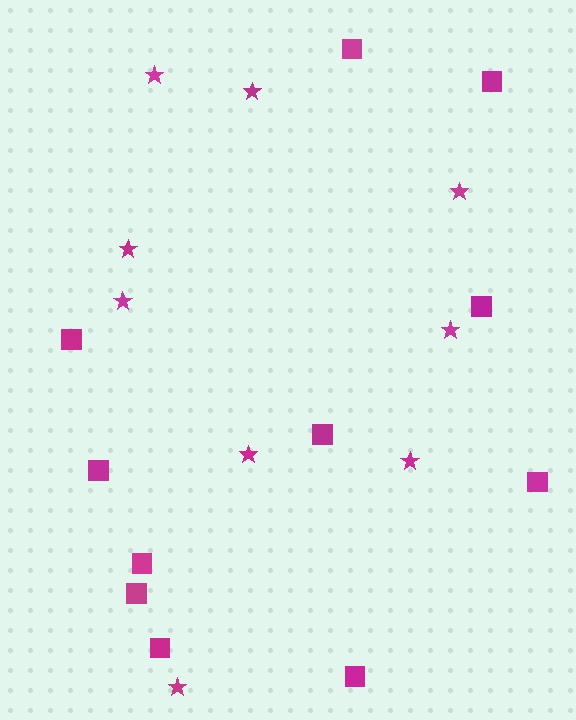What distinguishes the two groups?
There are 2 groups: one group of squares (11) and one group of stars (9).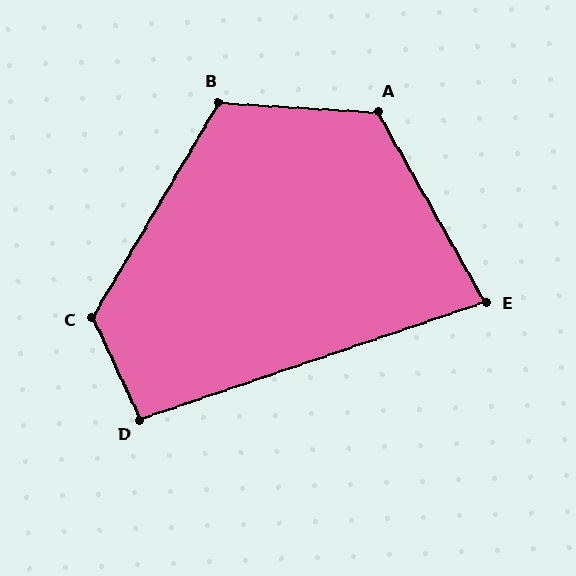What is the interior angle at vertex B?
Approximately 117 degrees (obtuse).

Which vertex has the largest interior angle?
C, at approximately 124 degrees.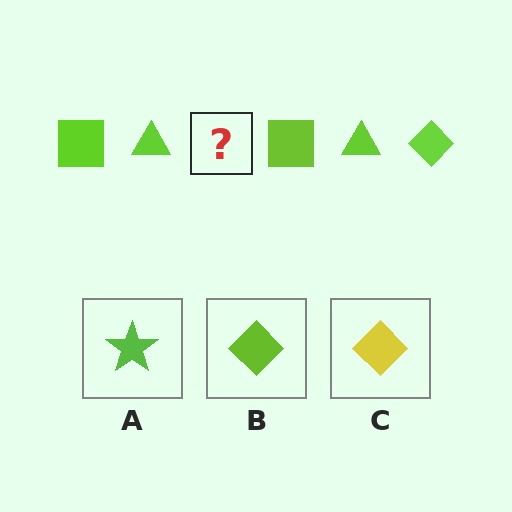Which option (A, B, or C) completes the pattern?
B.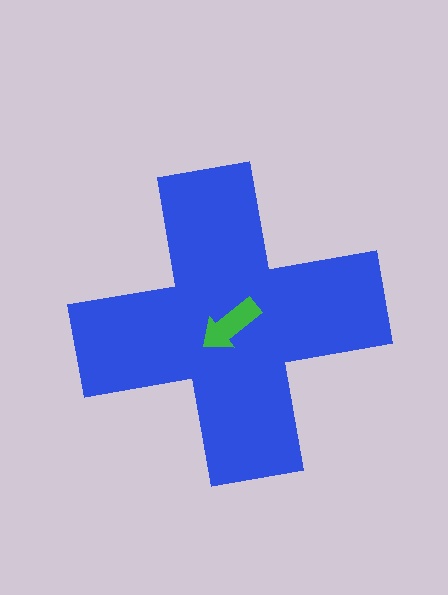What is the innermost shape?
The green arrow.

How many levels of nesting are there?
2.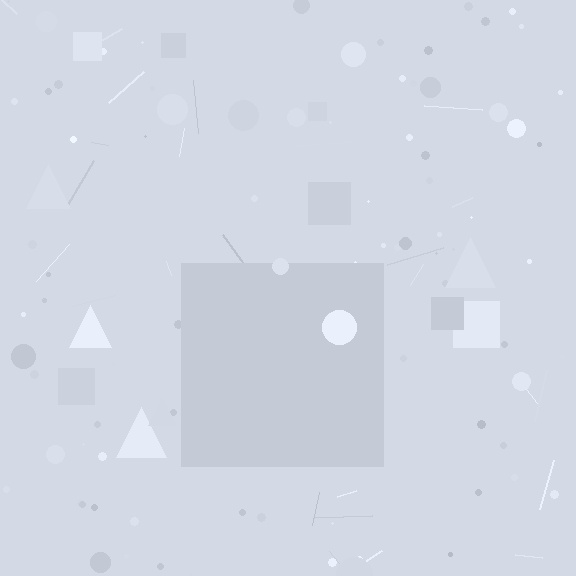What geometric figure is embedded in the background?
A square is embedded in the background.